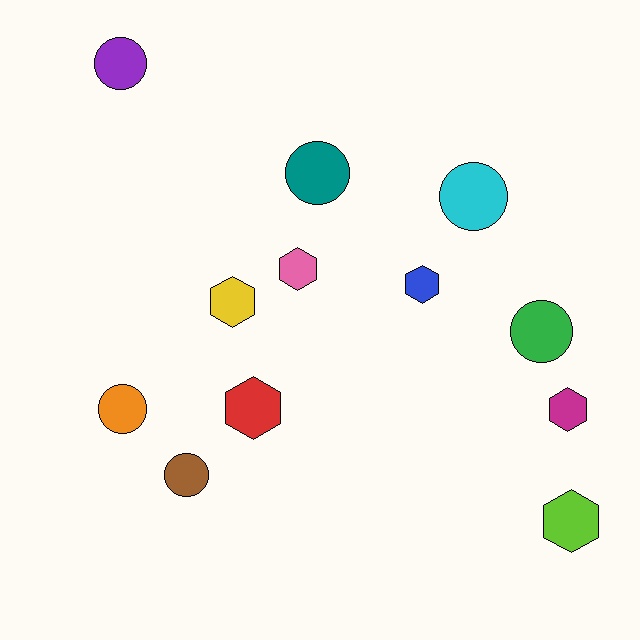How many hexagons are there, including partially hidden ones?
There are 6 hexagons.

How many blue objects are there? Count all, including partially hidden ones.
There is 1 blue object.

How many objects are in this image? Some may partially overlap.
There are 12 objects.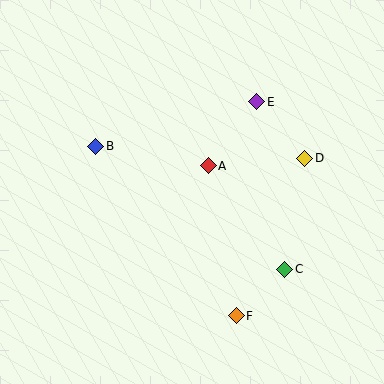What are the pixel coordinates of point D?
Point D is at (305, 158).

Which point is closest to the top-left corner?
Point B is closest to the top-left corner.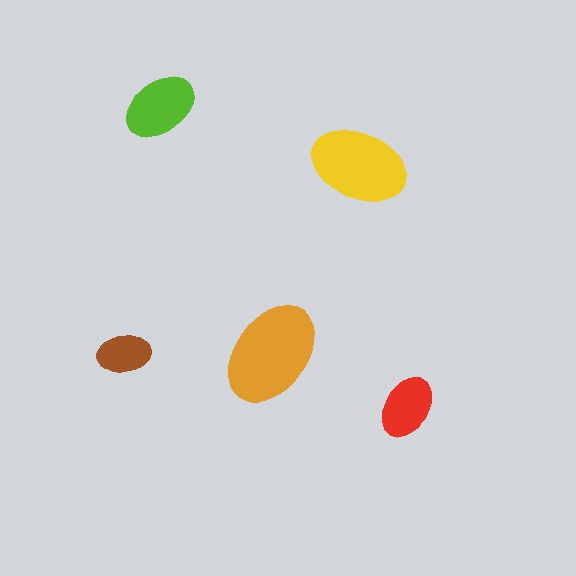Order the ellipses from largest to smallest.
the orange one, the yellow one, the lime one, the red one, the brown one.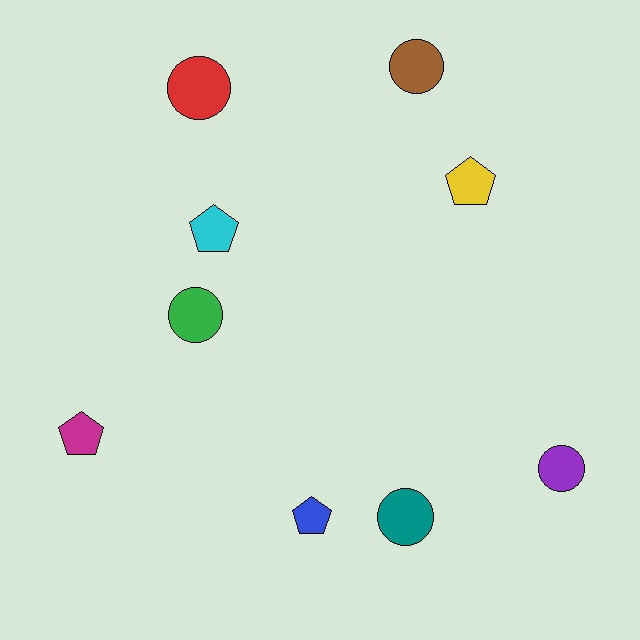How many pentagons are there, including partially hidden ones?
There are 4 pentagons.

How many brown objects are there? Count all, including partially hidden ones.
There is 1 brown object.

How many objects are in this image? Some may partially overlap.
There are 9 objects.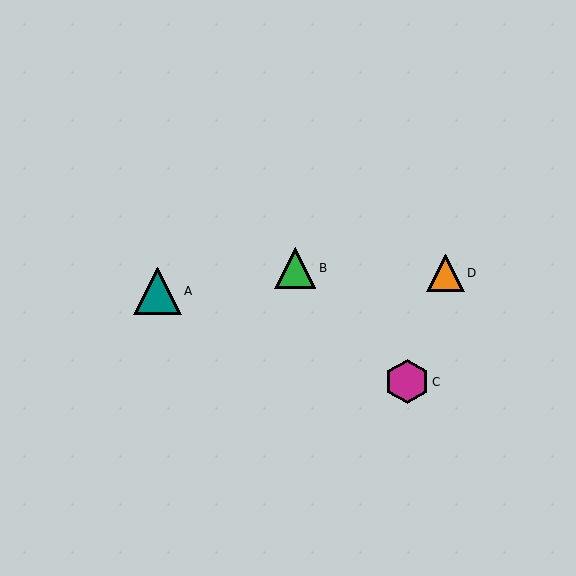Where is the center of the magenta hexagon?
The center of the magenta hexagon is at (407, 382).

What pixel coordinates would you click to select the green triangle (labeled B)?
Click at (295, 268) to select the green triangle B.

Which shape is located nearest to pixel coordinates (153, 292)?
The teal triangle (labeled A) at (157, 291) is nearest to that location.